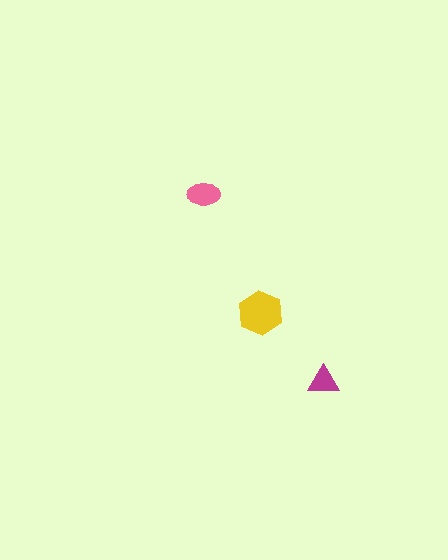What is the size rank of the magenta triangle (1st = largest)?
3rd.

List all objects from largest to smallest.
The yellow hexagon, the pink ellipse, the magenta triangle.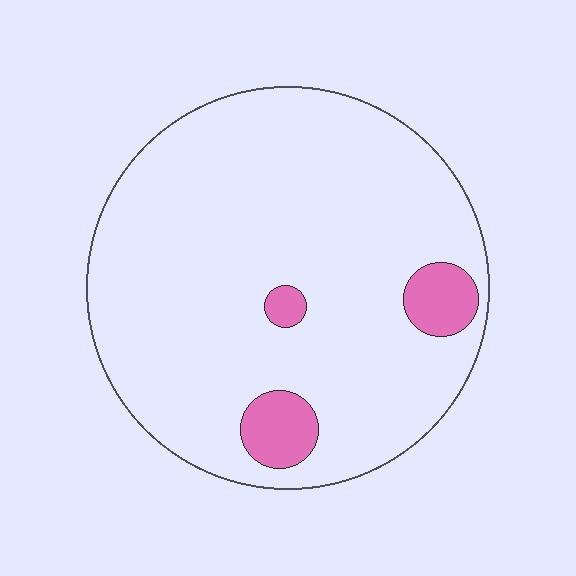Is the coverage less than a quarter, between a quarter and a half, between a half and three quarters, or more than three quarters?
Less than a quarter.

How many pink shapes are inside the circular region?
3.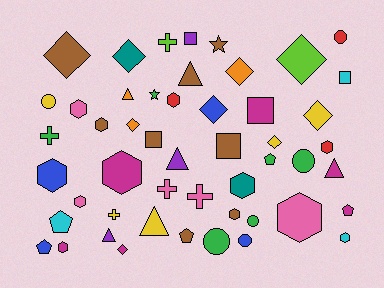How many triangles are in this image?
There are 6 triangles.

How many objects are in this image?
There are 50 objects.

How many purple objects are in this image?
There are 3 purple objects.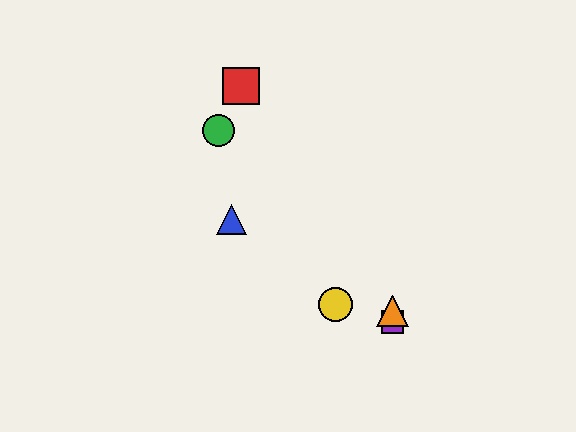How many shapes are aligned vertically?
2 shapes (the purple square, the orange triangle) are aligned vertically.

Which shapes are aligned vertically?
The purple square, the orange triangle are aligned vertically.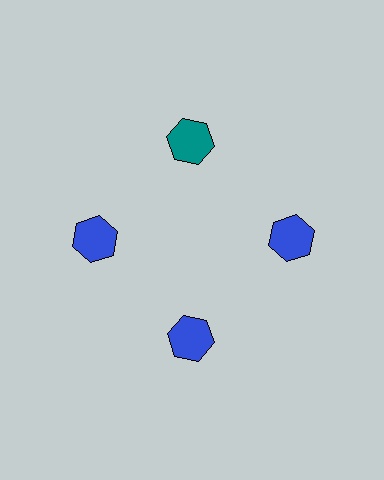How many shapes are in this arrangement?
There are 4 shapes arranged in a ring pattern.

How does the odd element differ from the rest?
It has a different color: teal instead of blue.